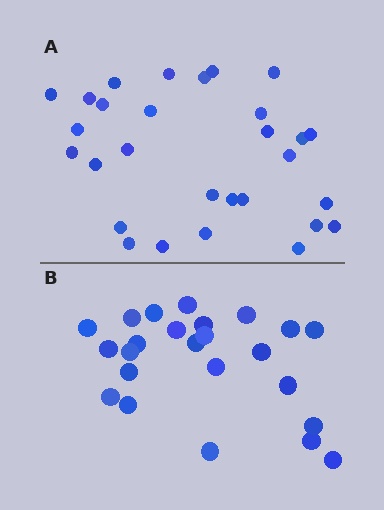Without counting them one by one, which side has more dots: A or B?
Region A (the top region) has more dots.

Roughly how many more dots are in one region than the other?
Region A has about 5 more dots than region B.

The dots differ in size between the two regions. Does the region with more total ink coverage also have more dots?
No. Region B has more total ink coverage because its dots are larger, but region A actually contains more individual dots. Total area can be misleading — the number of items is what matters here.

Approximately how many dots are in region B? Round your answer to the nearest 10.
About 20 dots. (The exact count is 24, which rounds to 20.)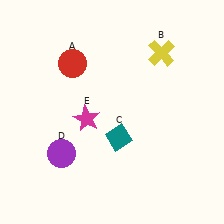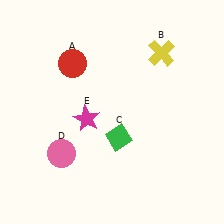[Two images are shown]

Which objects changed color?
C changed from teal to green. D changed from purple to pink.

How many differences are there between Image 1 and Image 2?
There are 2 differences between the two images.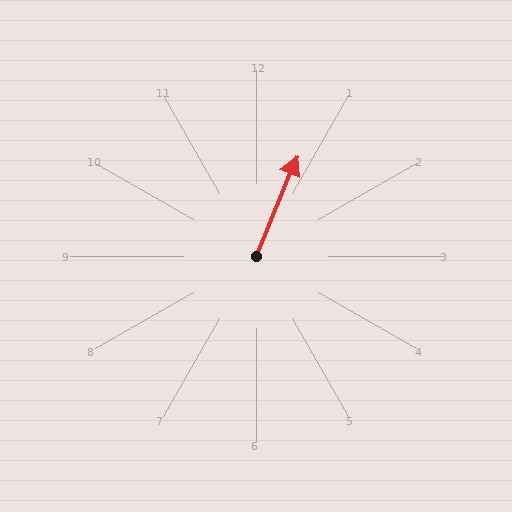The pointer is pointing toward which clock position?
Roughly 1 o'clock.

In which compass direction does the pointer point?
North.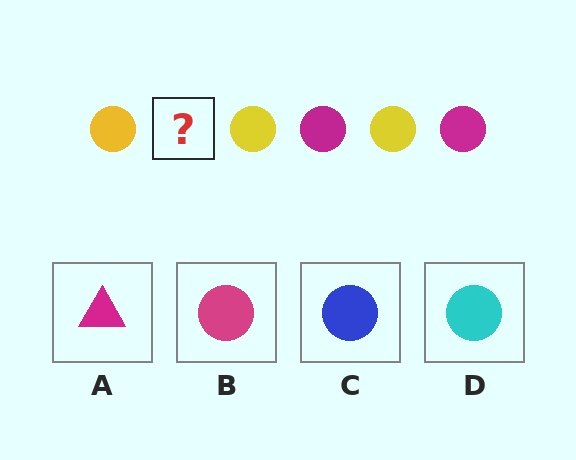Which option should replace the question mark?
Option B.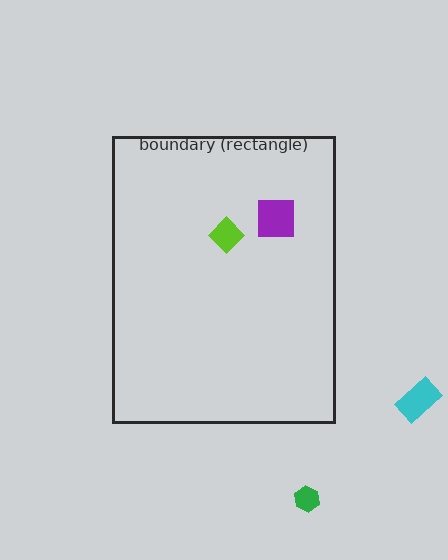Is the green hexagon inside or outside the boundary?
Outside.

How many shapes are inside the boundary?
2 inside, 2 outside.